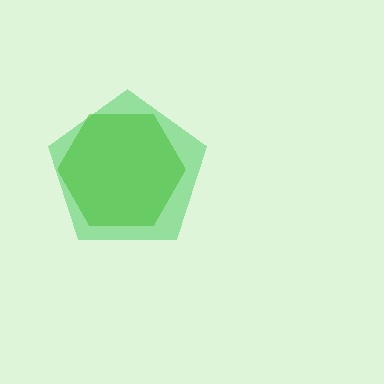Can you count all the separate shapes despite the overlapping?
Yes, there are 2 separate shapes.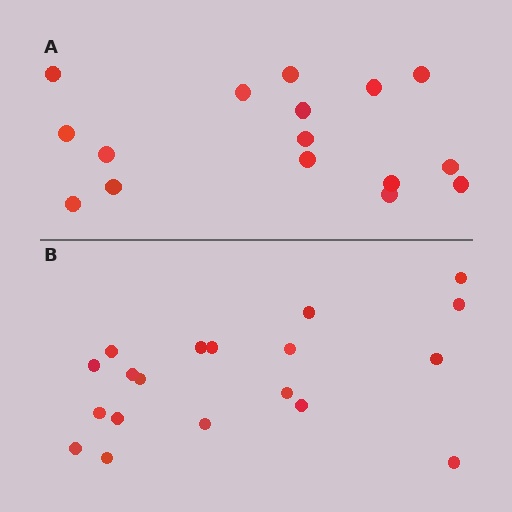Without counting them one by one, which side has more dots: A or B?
Region B (the bottom region) has more dots.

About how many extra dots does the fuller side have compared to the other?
Region B has just a few more — roughly 2 or 3 more dots than region A.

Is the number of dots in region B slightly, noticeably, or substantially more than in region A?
Region B has only slightly more — the two regions are fairly close. The ratio is roughly 1.2 to 1.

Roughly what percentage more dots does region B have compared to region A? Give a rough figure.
About 20% more.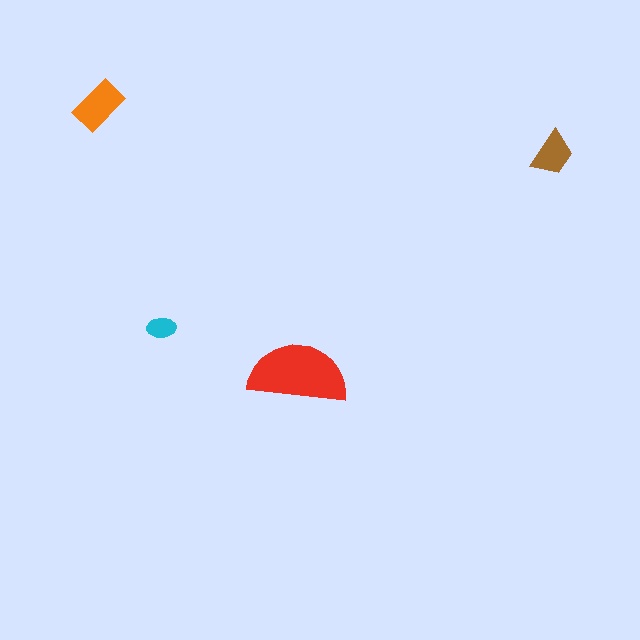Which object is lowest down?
The red semicircle is bottommost.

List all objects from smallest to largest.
The cyan ellipse, the brown trapezoid, the orange rectangle, the red semicircle.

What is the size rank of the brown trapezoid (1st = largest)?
3rd.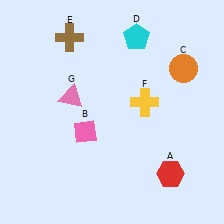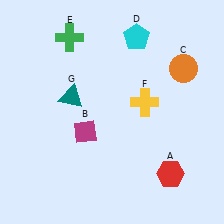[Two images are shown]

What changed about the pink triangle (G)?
In Image 1, G is pink. In Image 2, it changed to teal.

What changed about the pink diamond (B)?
In Image 1, B is pink. In Image 2, it changed to magenta.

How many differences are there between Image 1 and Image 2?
There are 3 differences between the two images.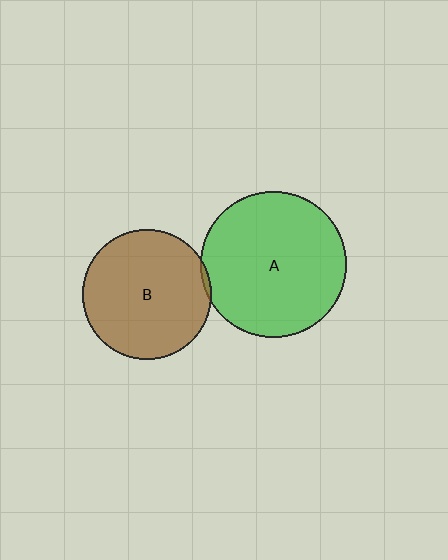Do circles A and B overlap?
Yes.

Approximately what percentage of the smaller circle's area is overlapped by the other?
Approximately 5%.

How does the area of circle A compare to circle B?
Approximately 1.3 times.